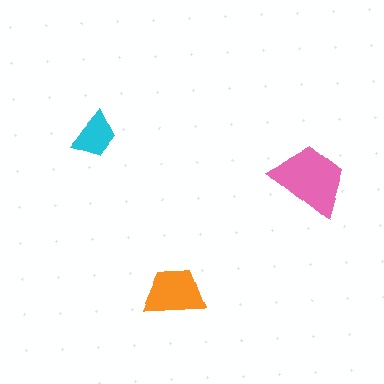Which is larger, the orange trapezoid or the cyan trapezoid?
The orange one.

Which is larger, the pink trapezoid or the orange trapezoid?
The pink one.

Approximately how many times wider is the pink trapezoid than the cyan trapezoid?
About 1.5 times wider.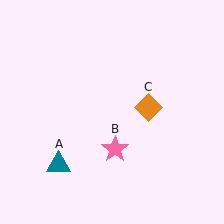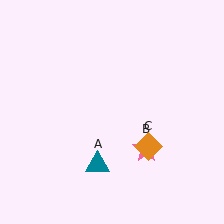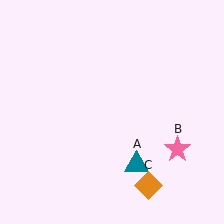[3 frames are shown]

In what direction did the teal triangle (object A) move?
The teal triangle (object A) moved right.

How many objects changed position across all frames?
3 objects changed position: teal triangle (object A), pink star (object B), orange diamond (object C).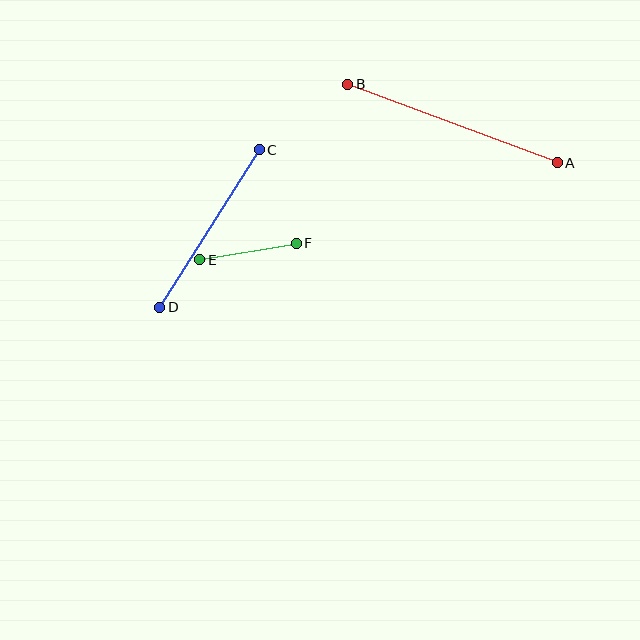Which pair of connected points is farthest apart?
Points A and B are farthest apart.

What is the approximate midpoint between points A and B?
The midpoint is at approximately (453, 123) pixels.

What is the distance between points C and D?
The distance is approximately 186 pixels.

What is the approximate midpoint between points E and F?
The midpoint is at approximately (248, 252) pixels.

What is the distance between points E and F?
The distance is approximately 98 pixels.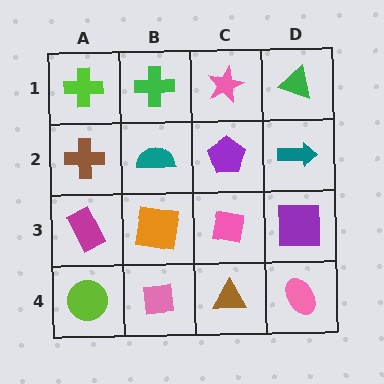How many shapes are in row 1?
4 shapes.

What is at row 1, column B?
A green cross.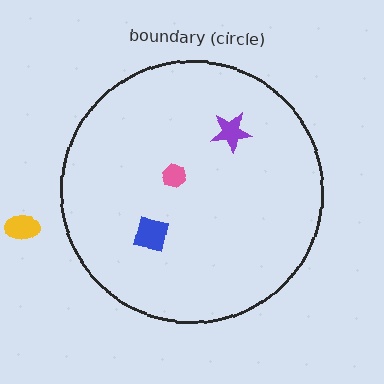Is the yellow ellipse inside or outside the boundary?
Outside.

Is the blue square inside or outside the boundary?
Inside.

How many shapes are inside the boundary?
3 inside, 1 outside.